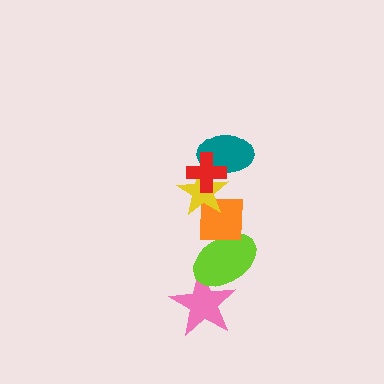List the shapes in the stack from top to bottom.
From top to bottom: the red cross, the teal ellipse, the yellow star, the orange square, the lime ellipse, the pink star.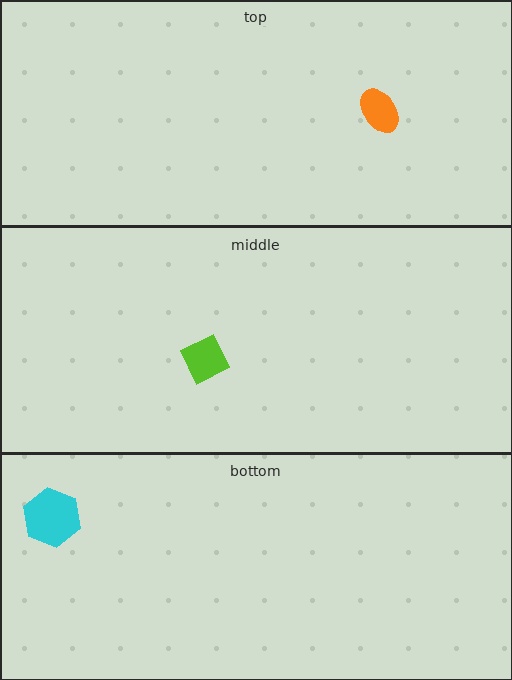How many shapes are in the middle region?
1.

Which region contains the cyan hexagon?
The bottom region.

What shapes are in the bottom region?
The cyan hexagon.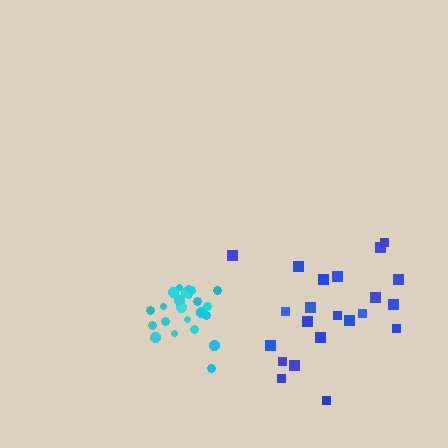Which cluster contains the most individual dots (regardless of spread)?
Cyan (23).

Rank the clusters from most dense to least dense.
cyan, blue.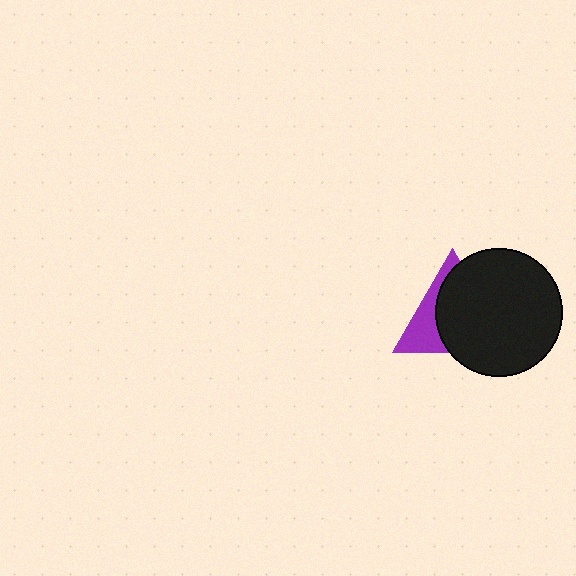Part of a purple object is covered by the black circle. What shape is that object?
It is a triangle.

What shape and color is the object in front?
The object in front is a black circle.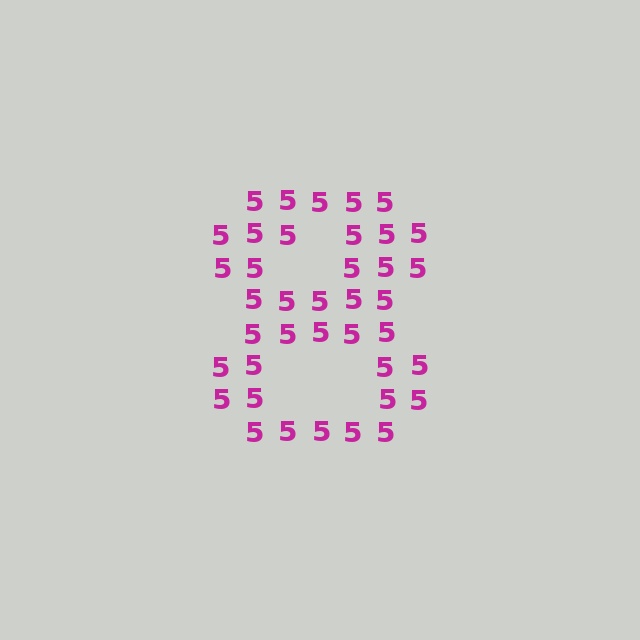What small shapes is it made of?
It is made of small digit 5's.